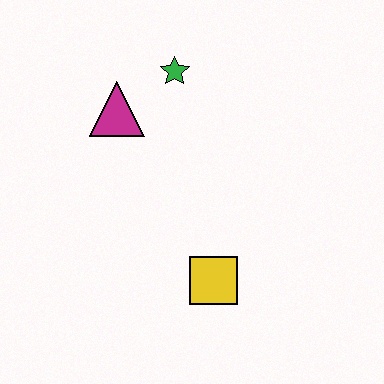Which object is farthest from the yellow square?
The green star is farthest from the yellow square.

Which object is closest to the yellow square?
The magenta triangle is closest to the yellow square.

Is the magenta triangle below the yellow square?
No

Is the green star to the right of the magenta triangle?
Yes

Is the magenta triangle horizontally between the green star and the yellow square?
No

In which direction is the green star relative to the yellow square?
The green star is above the yellow square.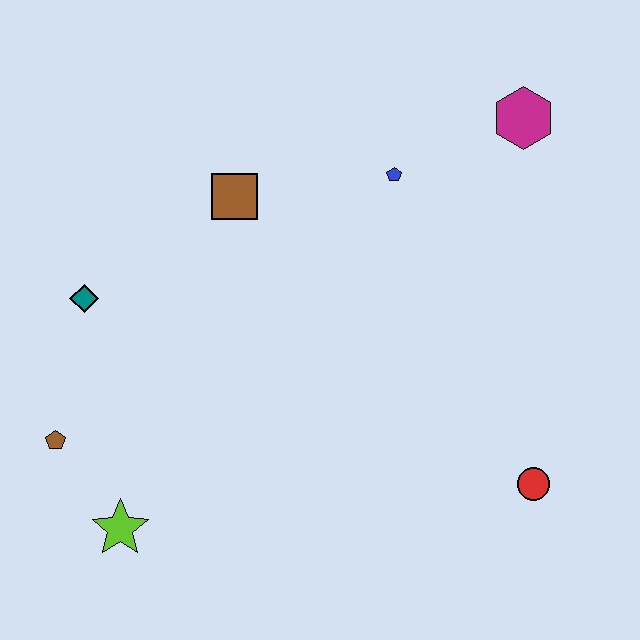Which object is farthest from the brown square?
The red circle is farthest from the brown square.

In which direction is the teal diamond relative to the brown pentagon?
The teal diamond is above the brown pentagon.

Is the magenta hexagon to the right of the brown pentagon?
Yes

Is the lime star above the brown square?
No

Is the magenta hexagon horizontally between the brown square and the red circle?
Yes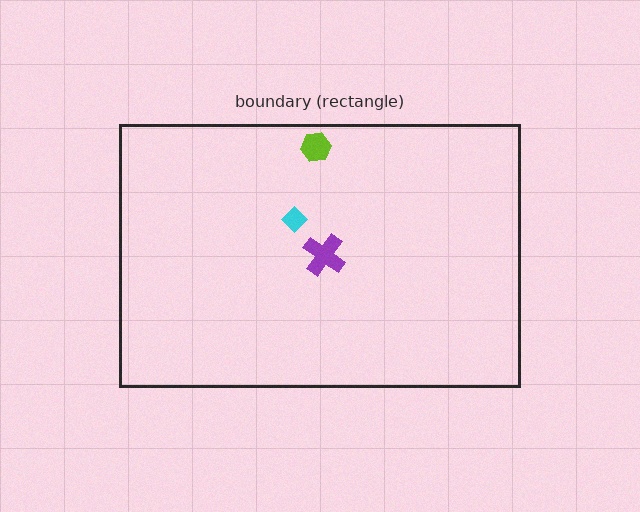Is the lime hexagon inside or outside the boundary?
Inside.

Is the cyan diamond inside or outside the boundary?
Inside.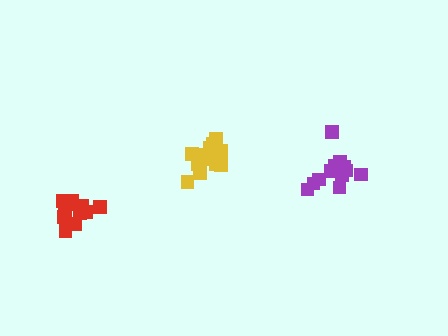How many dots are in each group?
Group 1: 11 dots, Group 2: 16 dots, Group 3: 13 dots (40 total).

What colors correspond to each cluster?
The clusters are colored: red, yellow, purple.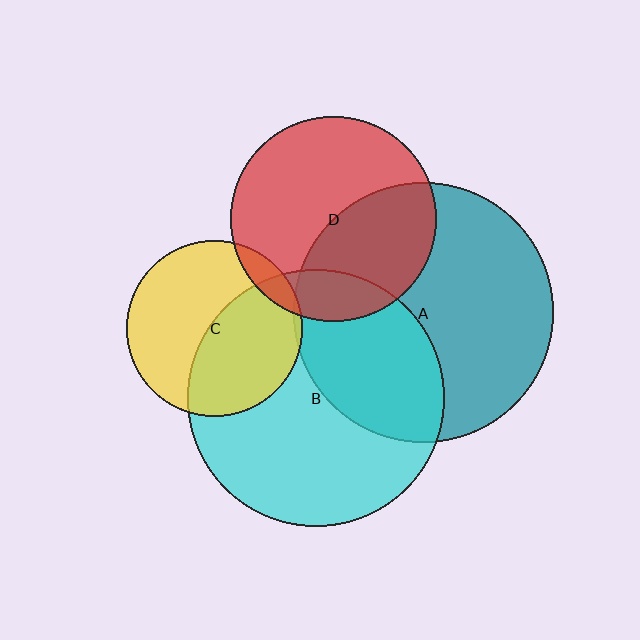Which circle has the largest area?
Circle A (teal).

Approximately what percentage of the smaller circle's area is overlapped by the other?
Approximately 40%.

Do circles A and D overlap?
Yes.